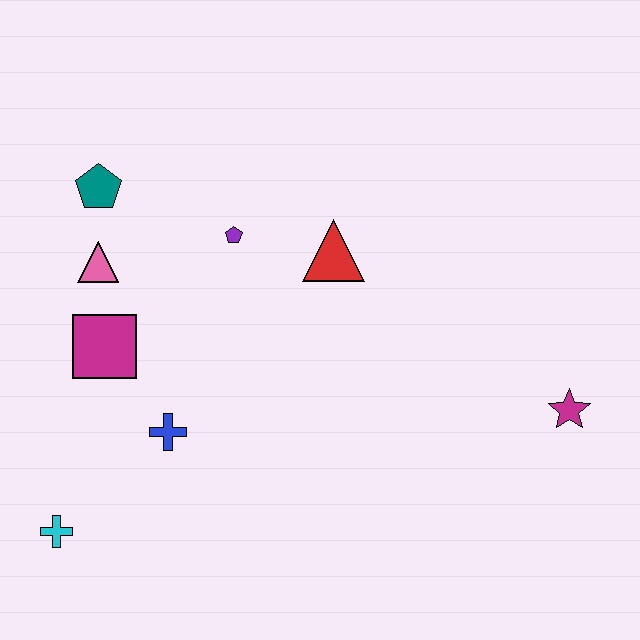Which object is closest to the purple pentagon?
The red triangle is closest to the purple pentagon.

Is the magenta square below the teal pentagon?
Yes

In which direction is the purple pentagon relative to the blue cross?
The purple pentagon is above the blue cross.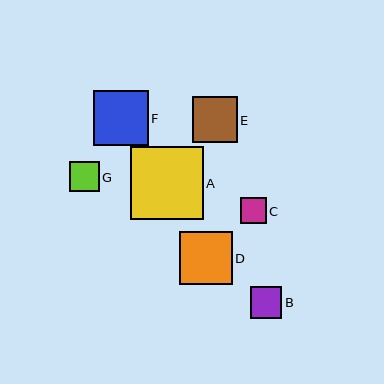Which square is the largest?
Square A is the largest with a size of approximately 73 pixels.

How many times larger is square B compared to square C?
Square B is approximately 1.2 times the size of square C.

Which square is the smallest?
Square C is the smallest with a size of approximately 26 pixels.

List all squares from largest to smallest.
From largest to smallest: A, F, D, E, B, G, C.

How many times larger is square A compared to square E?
Square A is approximately 1.6 times the size of square E.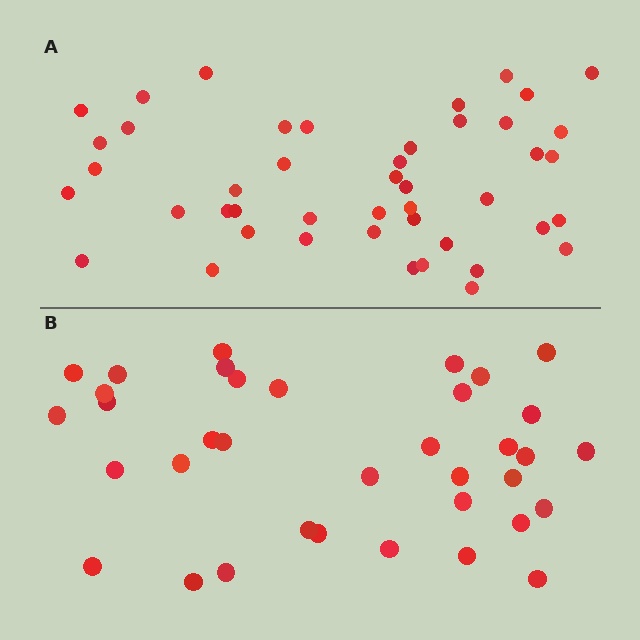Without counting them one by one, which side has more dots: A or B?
Region A (the top region) has more dots.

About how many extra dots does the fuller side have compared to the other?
Region A has roughly 8 or so more dots than region B.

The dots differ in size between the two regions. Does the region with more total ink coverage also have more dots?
No. Region B has more total ink coverage because its dots are larger, but region A actually contains more individual dots. Total area can be misleading — the number of items is what matters here.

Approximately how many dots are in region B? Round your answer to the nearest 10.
About 40 dots. (The exact count is 36, which rounds to 40.)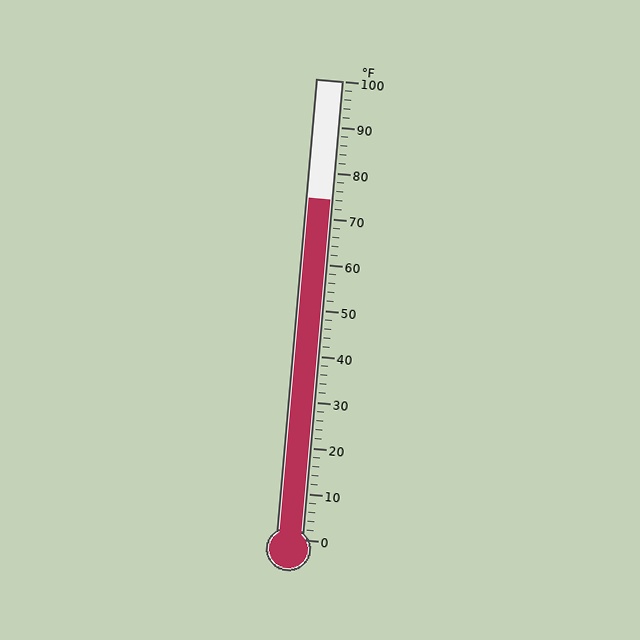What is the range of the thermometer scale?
The thermometer scale ranges from 0°F to 100°F.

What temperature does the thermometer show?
The thermometer shows approximately 74°F.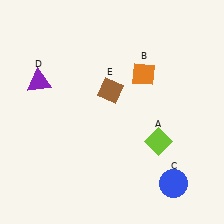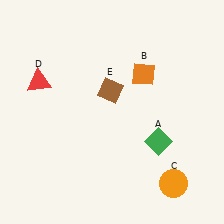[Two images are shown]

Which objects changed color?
A changed from lime to green. C changed from blue to orange. D changed from purple to red.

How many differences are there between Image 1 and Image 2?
There are 3 differences between the two images.